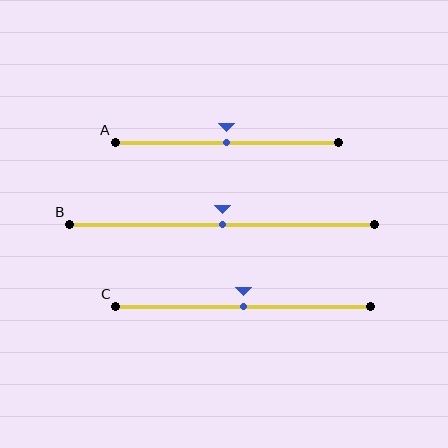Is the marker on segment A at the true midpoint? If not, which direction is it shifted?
Yes, the marker on segment A is at the true midpoint.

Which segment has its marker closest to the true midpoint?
Segment A has its marker closest to the true midpoint.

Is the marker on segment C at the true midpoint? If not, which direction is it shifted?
Yes, the marker on segment C is at the true midpoint.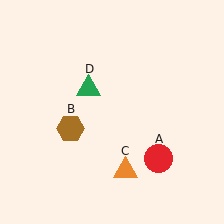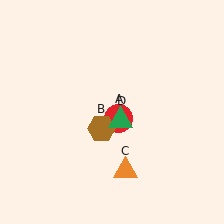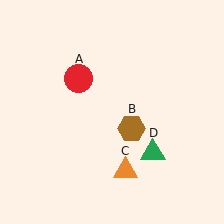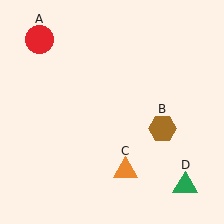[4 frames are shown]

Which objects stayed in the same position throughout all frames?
Orange triangle (object C) remained stationary.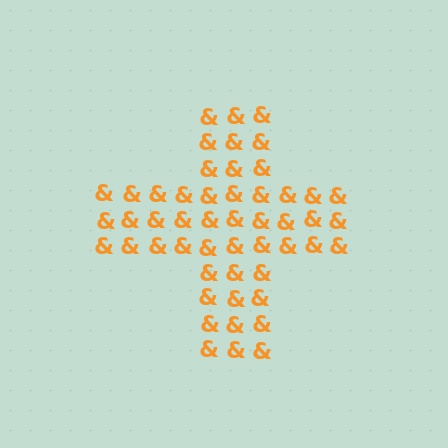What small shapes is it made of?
It is made of small ampersands.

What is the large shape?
The large shape is a cross.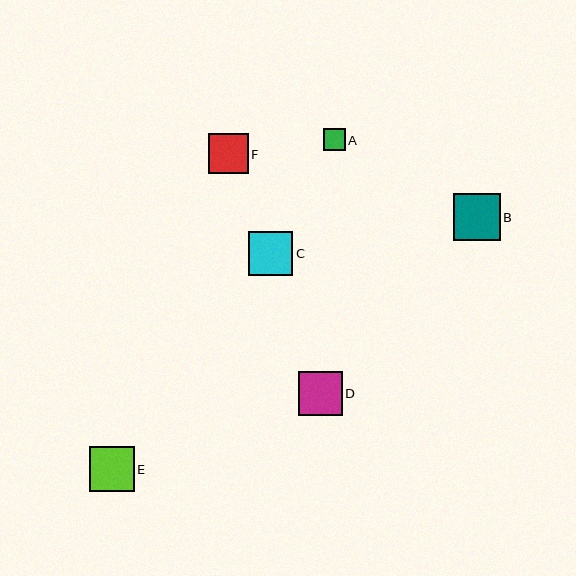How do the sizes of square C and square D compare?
Square C and square D are approximately the same size.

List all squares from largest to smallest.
From largest to smallest: B, E, C, D, F, A.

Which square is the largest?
Square B is the largest with a size of approximately 47 pixels.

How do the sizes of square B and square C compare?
Square B and square C are approximately the same size.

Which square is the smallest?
Square A is the smallest with a size of approximately 22 pixels.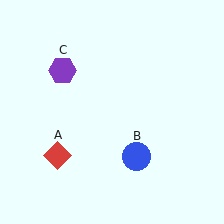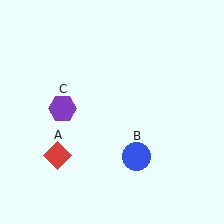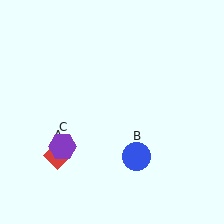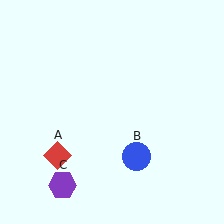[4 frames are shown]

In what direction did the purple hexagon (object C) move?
The purple hexagon (object C) moved down.